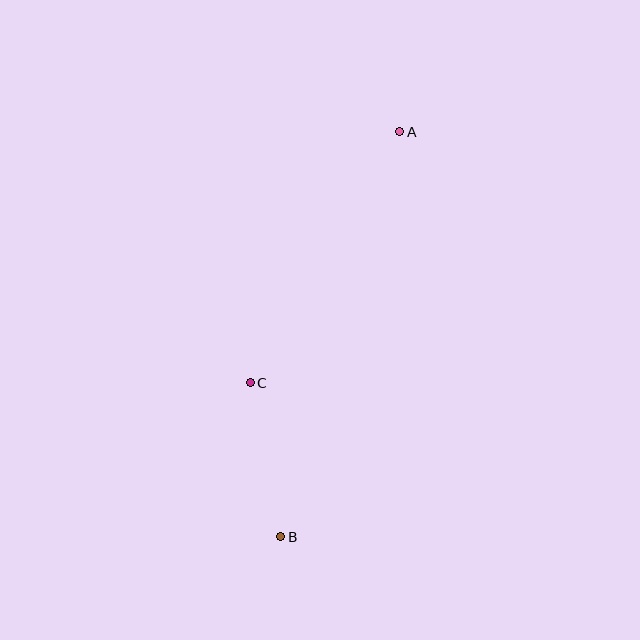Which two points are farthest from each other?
Points A and B are farthest from each other.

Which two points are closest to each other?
Points B and C are closest to each other.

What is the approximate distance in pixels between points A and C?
The distance between A and C is approximately 292 pixels.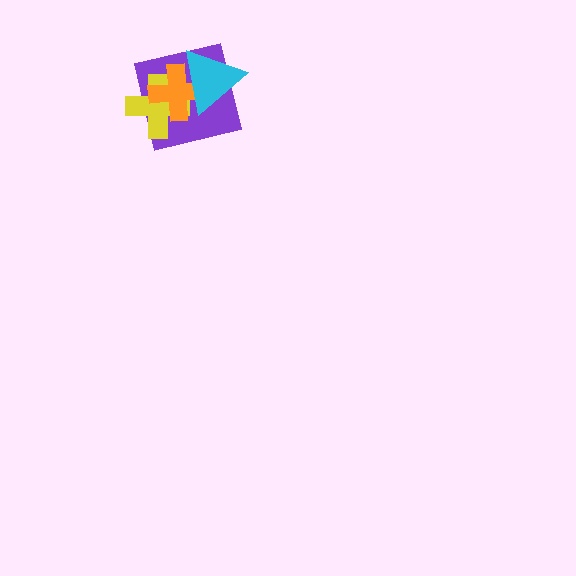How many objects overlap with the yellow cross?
3 objects overlap with the yellow cross.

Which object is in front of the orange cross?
The cyan triangle is in front of the orange cross.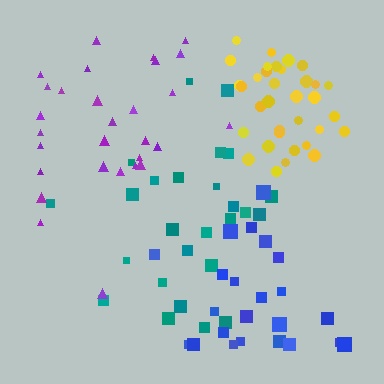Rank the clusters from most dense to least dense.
yellow, teal, purple, blue.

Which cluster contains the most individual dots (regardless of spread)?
Yellow (34).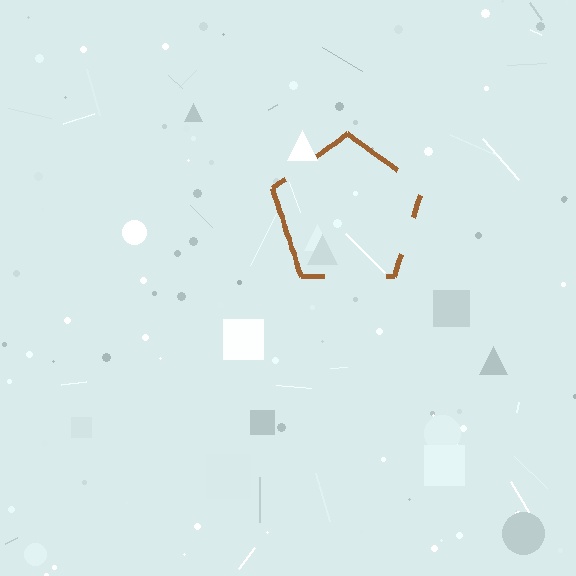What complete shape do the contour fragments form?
The contour fragments form a pentagon.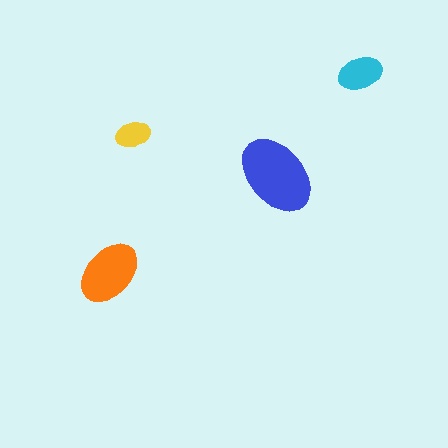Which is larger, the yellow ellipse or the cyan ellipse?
The cyan one.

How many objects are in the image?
There are 4 objects in the image.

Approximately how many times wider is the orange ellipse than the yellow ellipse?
About 2 times wider.